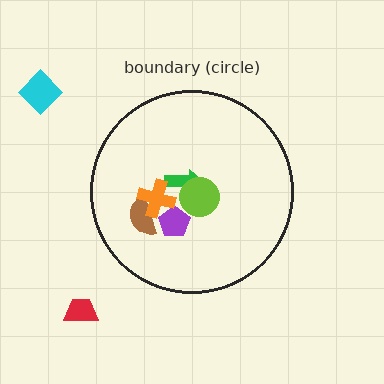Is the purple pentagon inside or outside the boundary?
Inside.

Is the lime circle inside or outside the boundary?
Inside.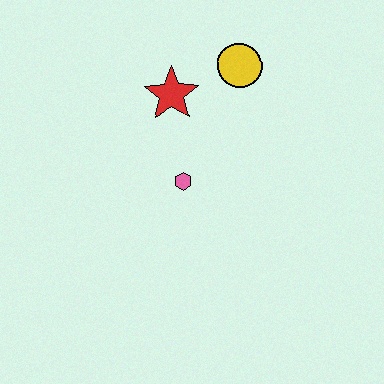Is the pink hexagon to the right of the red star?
Yes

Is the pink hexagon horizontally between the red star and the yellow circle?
Yes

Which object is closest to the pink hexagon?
The red star is closest to the pink hexagon.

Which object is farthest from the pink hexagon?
The yellow circle is farthest from the pink hexagon.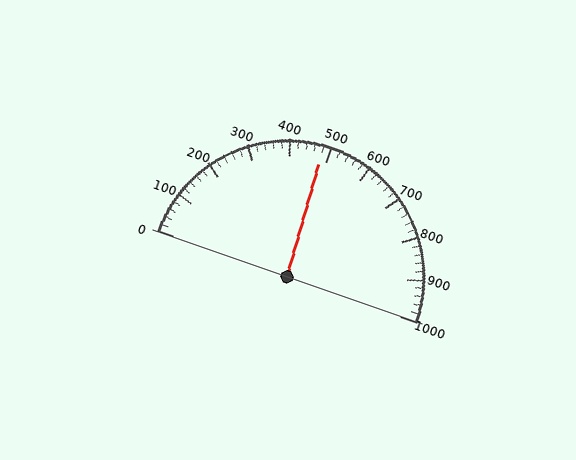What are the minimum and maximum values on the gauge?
The gauge ranges from 0 to 1000.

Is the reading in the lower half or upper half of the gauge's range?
The reading is in the lower half of the range (0 to 1000).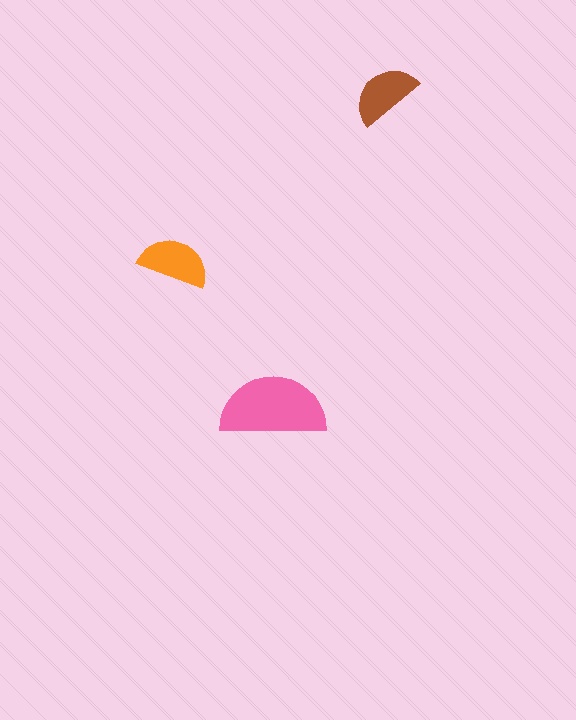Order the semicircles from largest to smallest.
the pink one, the orange one, the brown one.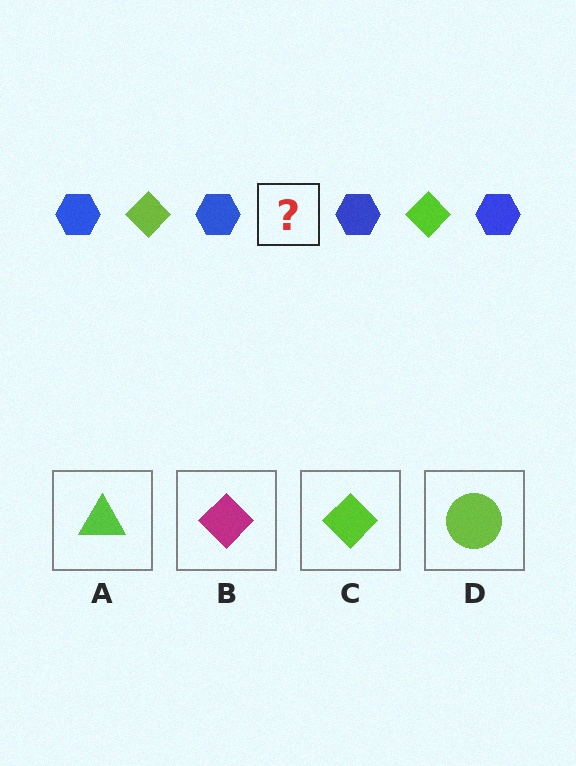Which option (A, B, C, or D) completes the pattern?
C.